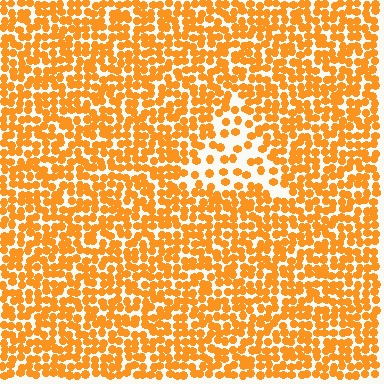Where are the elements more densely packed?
The elements are more densely packed outside the triangle boundary.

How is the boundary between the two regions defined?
The boundary is defined by a change in element density (approximately 2.4x ratio). All elements are the same color, size, and shape.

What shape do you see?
I see a triangle.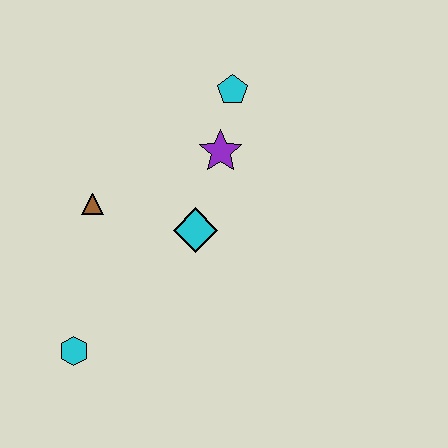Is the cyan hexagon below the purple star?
Yes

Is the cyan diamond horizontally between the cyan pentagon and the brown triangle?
Yes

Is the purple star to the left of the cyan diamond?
No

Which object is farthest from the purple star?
The cyan hexagon is farthest from the purple star.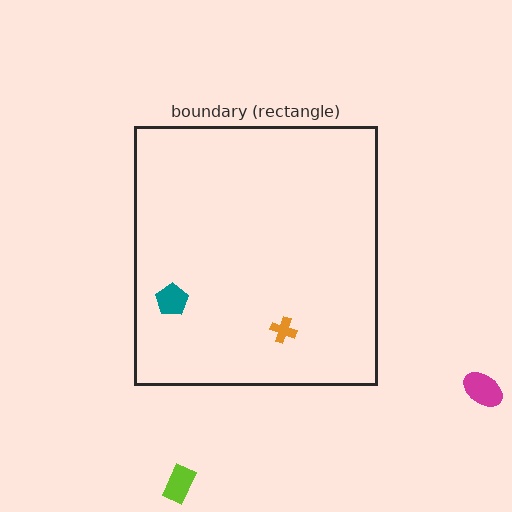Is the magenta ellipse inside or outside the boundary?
Outside.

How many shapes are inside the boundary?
2 inside, 2 outside.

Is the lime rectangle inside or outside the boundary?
Outside.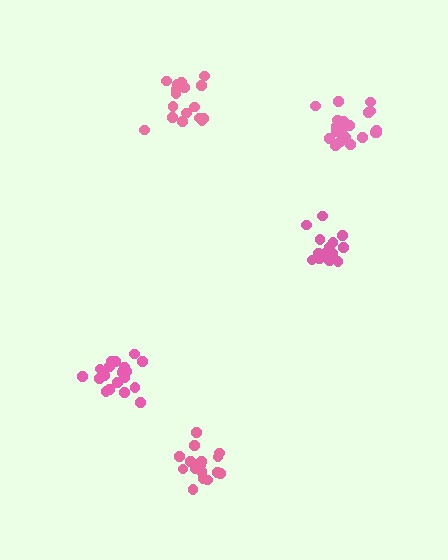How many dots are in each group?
Group 1: 17 dots, Group 2: 17 dots, Group 3: 21 dots, Group 4: 15 dots, Group 5: 20 dots (90 total).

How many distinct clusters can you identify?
There are 5 distinct clusters.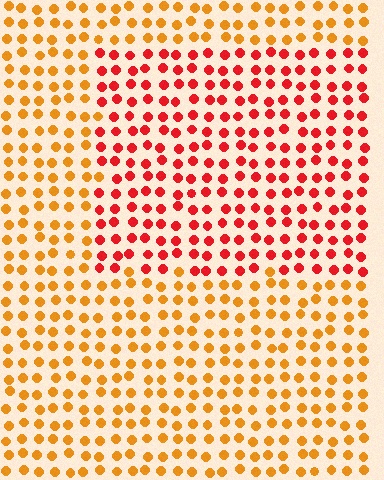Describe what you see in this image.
The image is filled with small orange elements in a uniform arrangement. A rectangle-shaped region is visible where the elements are tinted to a slightly different hue, forming a subtle color boundary.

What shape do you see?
I see a rectangle.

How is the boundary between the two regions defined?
The boundary is defined purely by a slight shift in hue (about 38 degrees). Spacing, size, and orientation are identical on both sides.